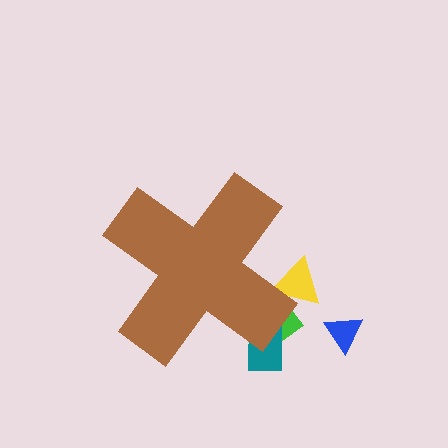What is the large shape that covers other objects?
A brown cross.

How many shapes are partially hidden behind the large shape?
3 shapes are partially hidden.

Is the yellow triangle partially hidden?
Yes, the yellow triangle is partially hidden behind the brown cross.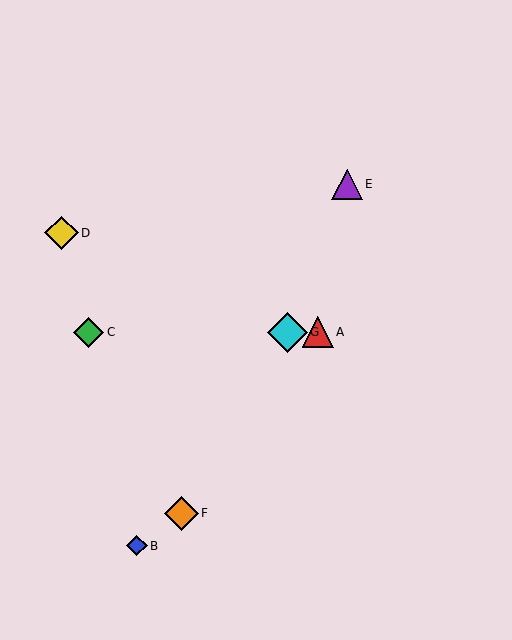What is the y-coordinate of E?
Object E is at y≈184.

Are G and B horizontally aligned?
No, G is at y≈332 and B is at y≈546.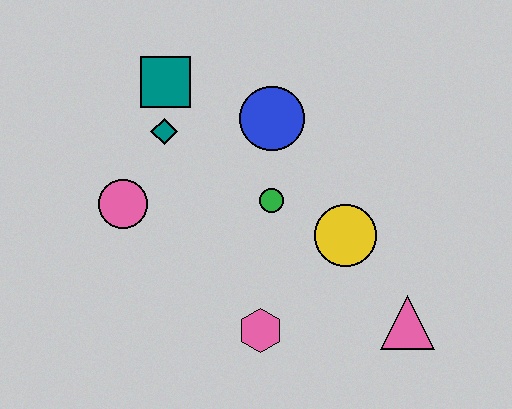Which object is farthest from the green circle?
The pink triangle is farthest from the green circle.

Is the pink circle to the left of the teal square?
Yes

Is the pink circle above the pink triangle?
Yes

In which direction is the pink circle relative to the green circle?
The pink circle is to the left of the green circle.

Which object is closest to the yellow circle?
The green circle is closest to the yellow circle.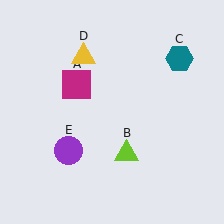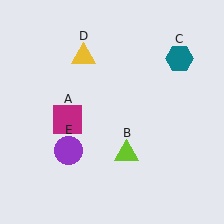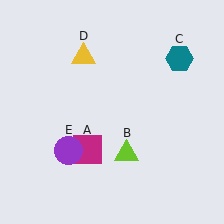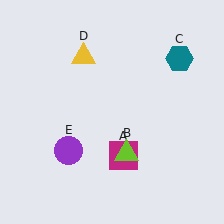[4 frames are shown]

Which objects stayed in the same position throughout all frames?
Lime triangle (object B) and teal hexagon (object C) and yellow triangle (object D) and purple circle (object E) remained stationary.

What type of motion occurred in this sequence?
The magenta square (object A) rotated counterclockwise around the center of the scene.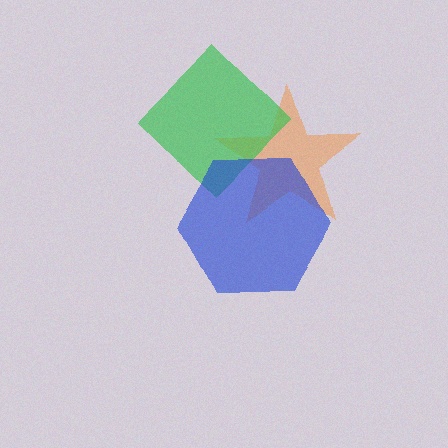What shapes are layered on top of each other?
The layered shapes are: an orange star, a green diamond, a blue hexagon.